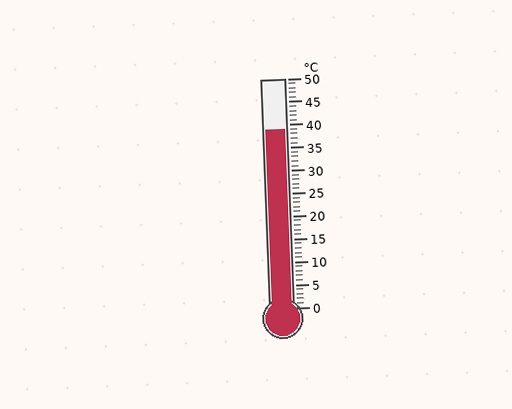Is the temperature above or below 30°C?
The temperature is above 30°C.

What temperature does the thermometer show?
The thermometer shows approximately 39°C.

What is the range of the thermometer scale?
The thermometer scale ranges from 0°C to 50°C.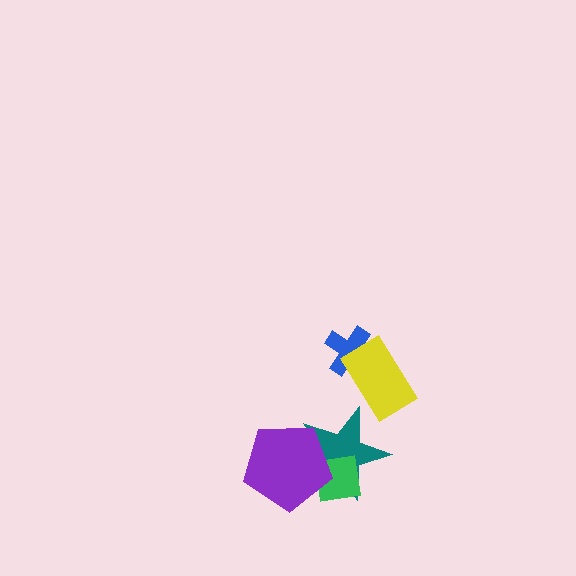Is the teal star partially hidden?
Yes, it is partially covered by another shape.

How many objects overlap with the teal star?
2 objects overlap with the teal star.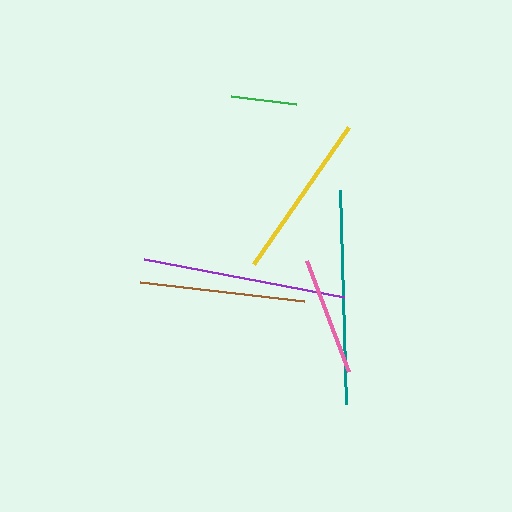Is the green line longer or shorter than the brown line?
The brown line is longer than the green line.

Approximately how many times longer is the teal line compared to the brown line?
The teal line is approximately 1.3 times the length of the brown line.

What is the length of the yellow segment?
The yellow segment is approximately 167 pixels long.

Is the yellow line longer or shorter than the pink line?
The yellow line is longer than the pink line.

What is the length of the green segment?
The green segment is approximately 66 pixels long.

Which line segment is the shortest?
The green line is the shortest at approximately 66 pixels.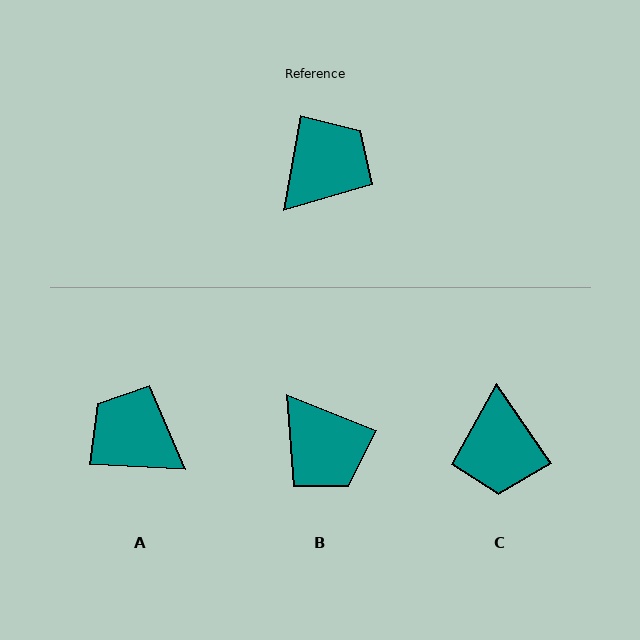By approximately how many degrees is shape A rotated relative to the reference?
Approximately 97 degrees counter-clockwise.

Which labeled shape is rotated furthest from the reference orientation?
C, about 135 degrees away.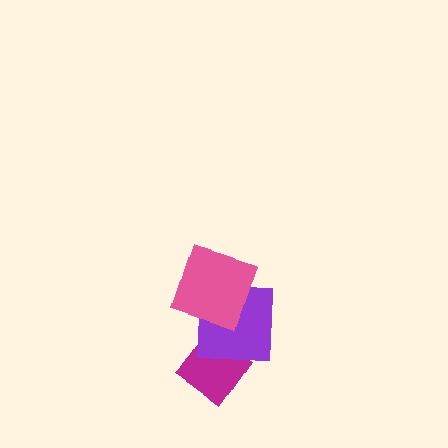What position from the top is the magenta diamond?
The magenta diamond is 3rd from the top.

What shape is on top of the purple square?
The pink square is on top of the purple square.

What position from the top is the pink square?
The pink square is 1st from the top.